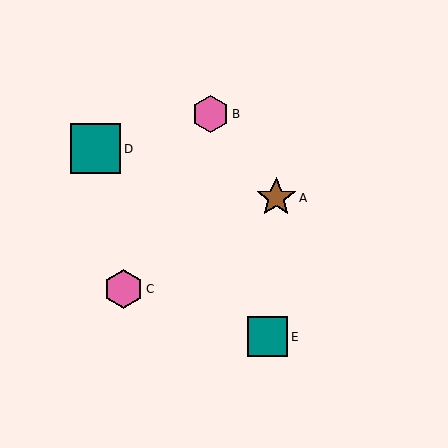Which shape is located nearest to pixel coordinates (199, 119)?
The pink hexagon (labeled B) at (210, 114) is nearest to that location.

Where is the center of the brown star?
The center of the brown star is at (276, 198).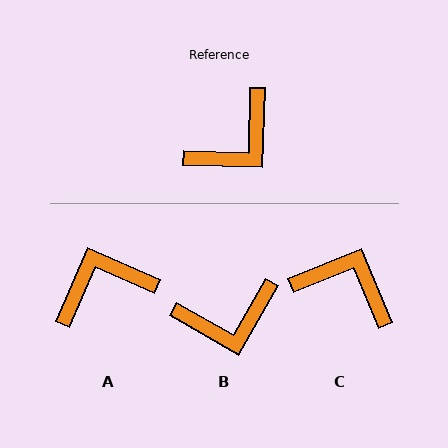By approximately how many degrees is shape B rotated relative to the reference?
Approximately 28 degrees clockwise.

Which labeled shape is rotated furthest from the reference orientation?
A, about 158 degrees away.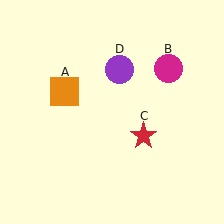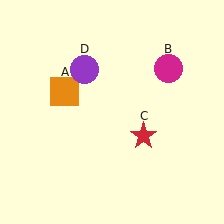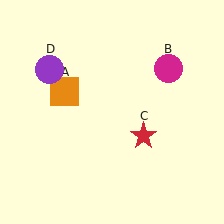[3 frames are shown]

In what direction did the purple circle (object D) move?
The purple circle (object D) moved left.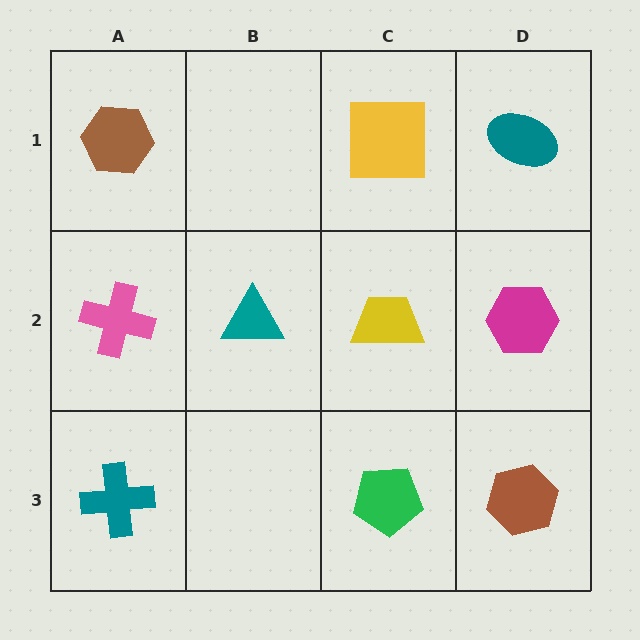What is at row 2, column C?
A yellow trapezoid.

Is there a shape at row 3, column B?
No, that cell is empty.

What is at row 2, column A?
A pink cross.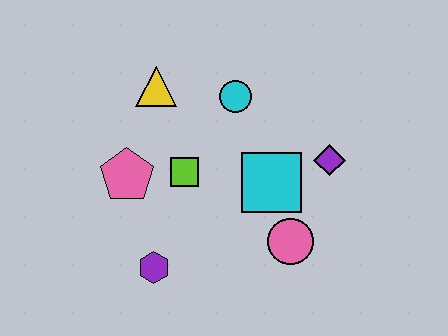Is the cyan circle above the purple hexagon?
Yes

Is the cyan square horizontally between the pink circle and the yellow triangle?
Yes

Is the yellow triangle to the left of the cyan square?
Yes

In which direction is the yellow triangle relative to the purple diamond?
The yellow triangle is to the left of the purple diamond.